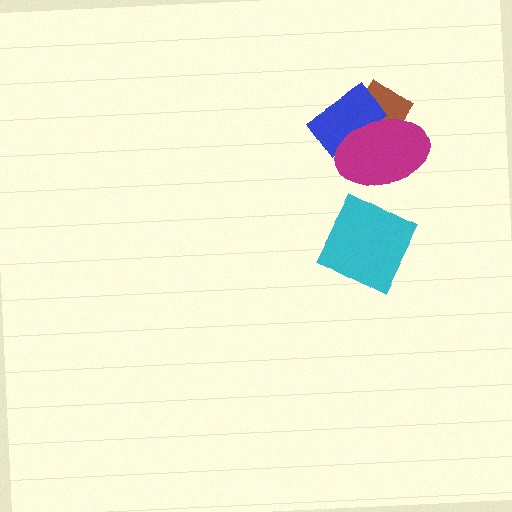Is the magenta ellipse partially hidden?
No, no other shape covers it.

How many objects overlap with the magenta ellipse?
2 objects overlap with the magenta ellipse.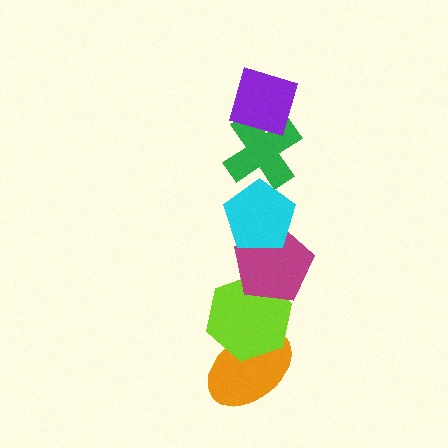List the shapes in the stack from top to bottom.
From top to bottom: the purple diamond, the green cross, the cyan pentagon, the magenta pentagon, the lime hexagon, the orange ellipse.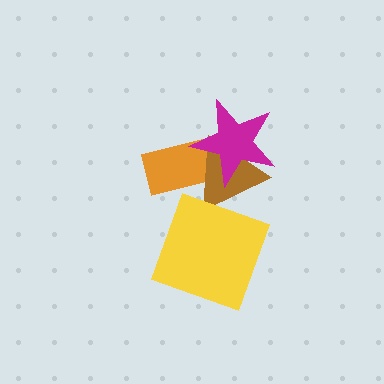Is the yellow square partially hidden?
No, no other shape covers it.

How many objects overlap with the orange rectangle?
2 objects overlap with the orange rectangle.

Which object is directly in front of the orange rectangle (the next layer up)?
The brown triangle is directly in front of the orange rectangle.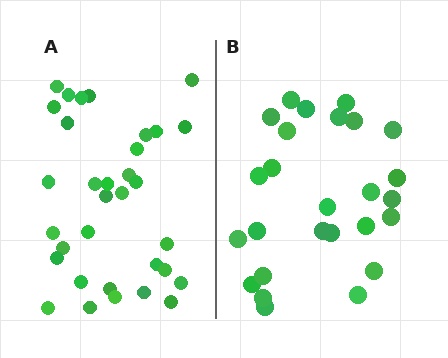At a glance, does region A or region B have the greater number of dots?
Region A (the left region) has more dots.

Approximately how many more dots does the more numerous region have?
Region A has roughly 8 or so more dots than region B.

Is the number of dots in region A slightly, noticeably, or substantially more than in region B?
Region A has noticeably more, but not dramatically so. The ratio is roughly 1.3 to 1.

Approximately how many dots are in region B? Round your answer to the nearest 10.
About 30 dots. (The exact count is 26, which rounds to 30.)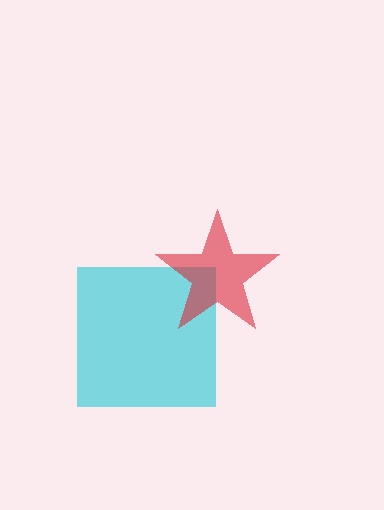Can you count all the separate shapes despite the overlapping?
Yes, there are 2 separate shapes.